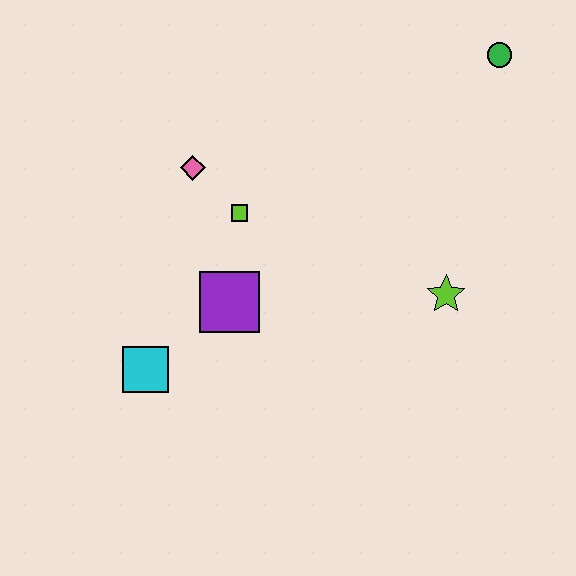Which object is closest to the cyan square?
The purple square is closest to the cyan square.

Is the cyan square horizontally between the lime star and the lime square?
No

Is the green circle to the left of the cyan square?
No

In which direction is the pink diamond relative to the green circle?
The pink diamond is to the left of the green circle.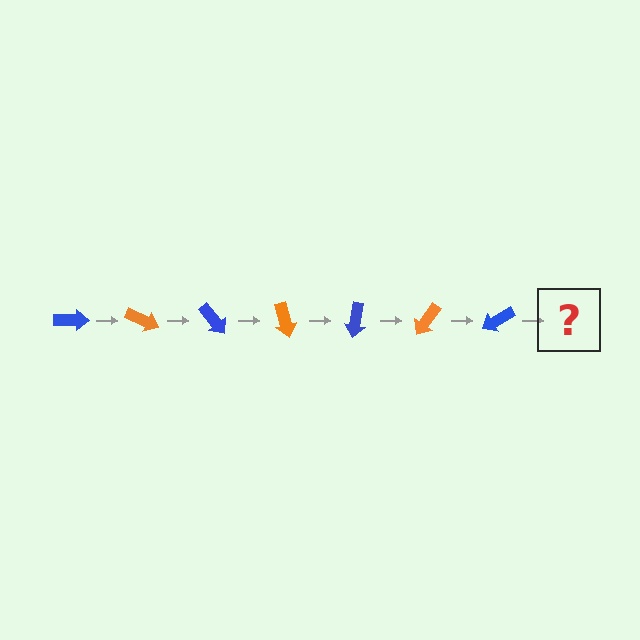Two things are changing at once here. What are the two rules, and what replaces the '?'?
The two rules are that it rotates 25 degrees each step and the color cycles through blue and orange. The '?' should be an orange arrow, rotated 175 degrees from the start.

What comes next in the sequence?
The next element should be an orange arrow, rotated 175 degrees from the start.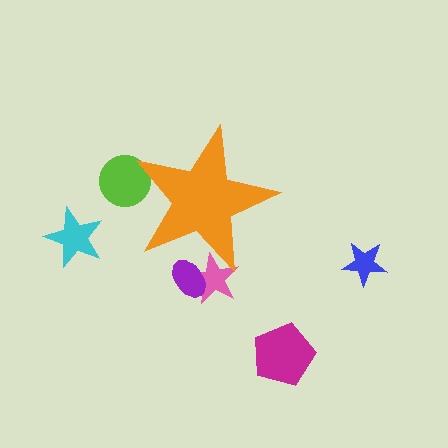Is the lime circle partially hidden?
Yes, the lime circle is partially hidden behind the orange star.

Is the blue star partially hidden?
No, the blue star is fully visible.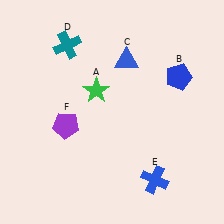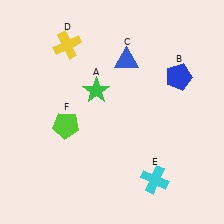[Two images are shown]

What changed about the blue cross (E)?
In Image 1, E is blue. In Image 2, it changed to cyan.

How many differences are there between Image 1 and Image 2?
There are 3 differences between the two images.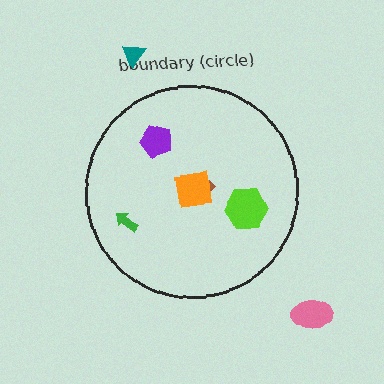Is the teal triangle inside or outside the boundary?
Outside.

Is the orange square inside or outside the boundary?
Inside.